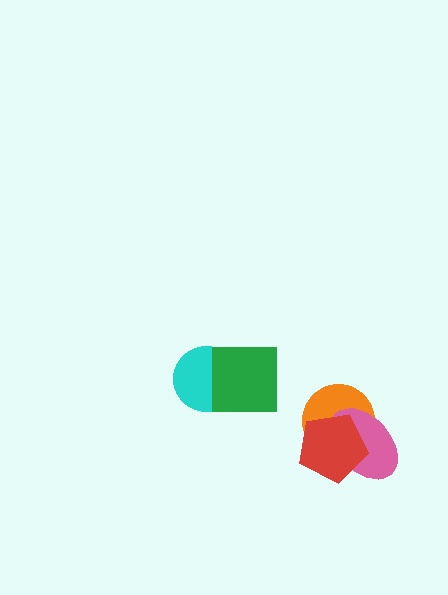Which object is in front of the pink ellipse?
The red pentagon is in front of the pink ellipse.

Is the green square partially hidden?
No, no other shape covers it.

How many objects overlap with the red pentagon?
2 objects overlap with the red pentagon.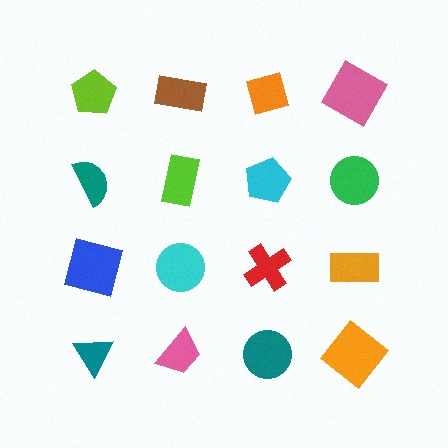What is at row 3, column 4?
An orange rectangle.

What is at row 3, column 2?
A cyan circle.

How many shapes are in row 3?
4 shapes.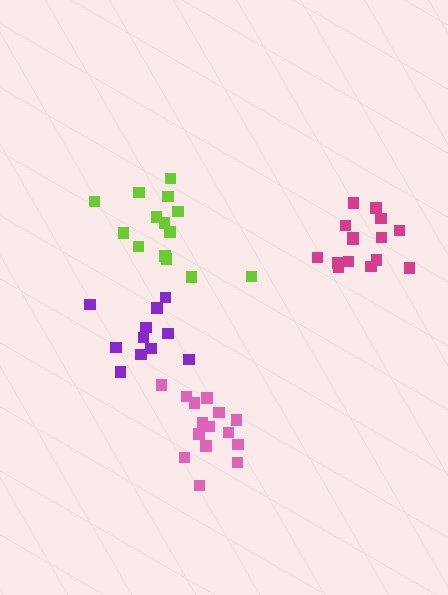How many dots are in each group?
Group 1: 15 dots, Group 2: 11 dots, Group 3: 15 dots, Group 4: 15 dots (56 total).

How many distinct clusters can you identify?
There are 4 distinct clusters.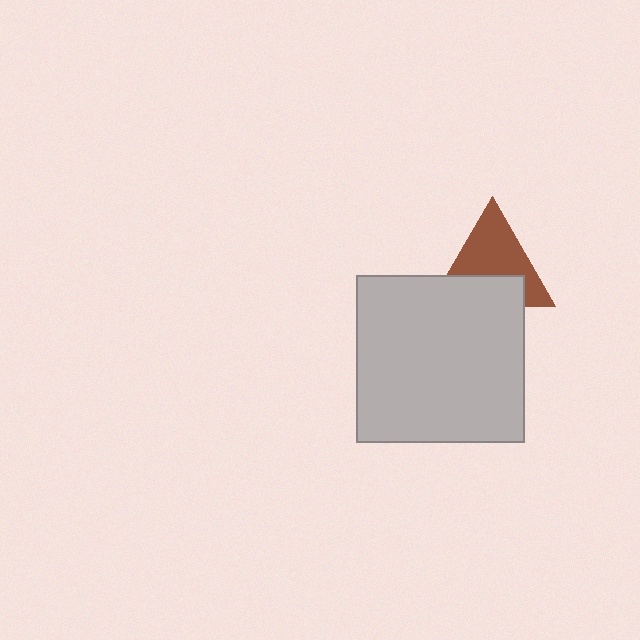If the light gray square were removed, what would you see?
You would see the complete brown triangle.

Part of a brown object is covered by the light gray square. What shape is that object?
It is a triangle.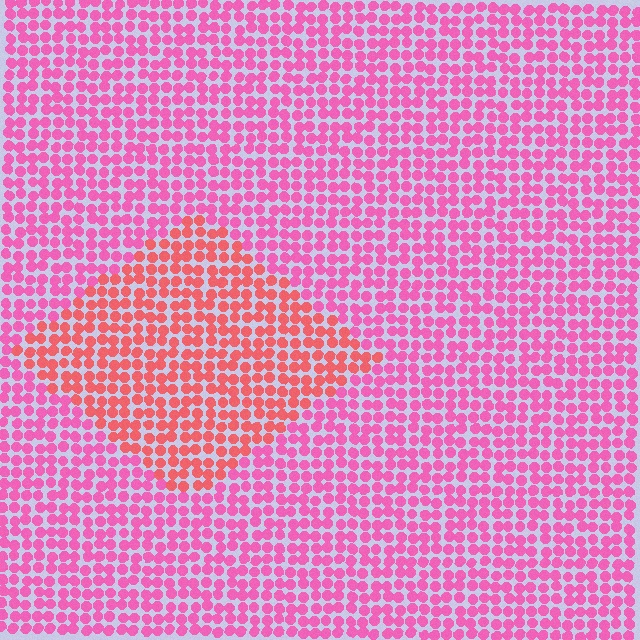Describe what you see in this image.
The image is filled with small pink elements in a uniform arrangement. A diamond-shaped region is visible where the elements are tinted to a slightly different hue, forming a subtle color boundary.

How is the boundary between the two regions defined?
The boundary is defined purely by a slight shift in hue (about 32 degrees). Spacing, size, and orientation are identical on both sides.